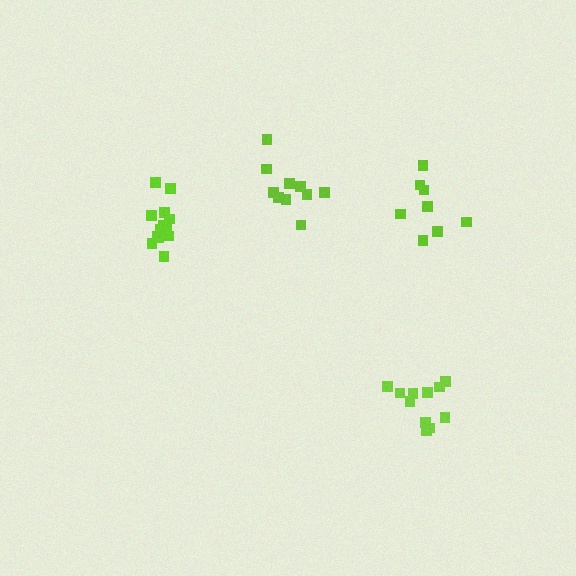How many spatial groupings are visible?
There are 4 spatial groupings.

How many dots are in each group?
Group 1: 8 dots, Group 2: 11 dots, Group 3: 13 dots, Group 4: 10 dots (42 total).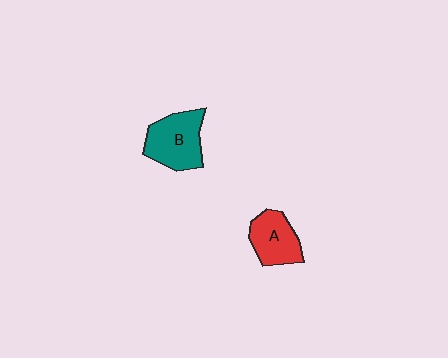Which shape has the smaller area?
Shape A (red).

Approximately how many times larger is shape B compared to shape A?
Approximately 1.3 times.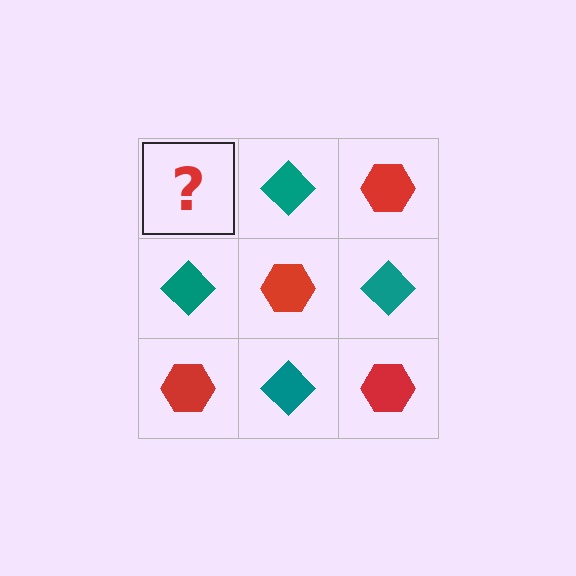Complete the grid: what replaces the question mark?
The question mark should be replaced with a red hexagon.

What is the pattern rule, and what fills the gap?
The rule is that it alternates red hexagon and teal diamond in a checkerboard pattern. The gap should be filled with a red hexagon.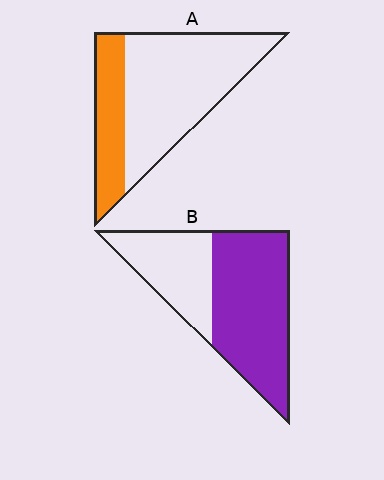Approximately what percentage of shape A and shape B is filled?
A is approximately 30% and B is approximately 65%.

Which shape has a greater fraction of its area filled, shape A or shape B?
Shape B.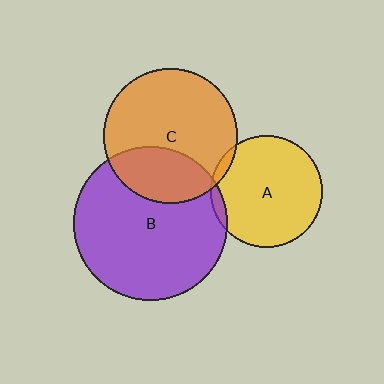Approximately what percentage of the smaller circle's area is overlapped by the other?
Approximately 5%.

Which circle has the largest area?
Circle B (purple).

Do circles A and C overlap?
Yes.